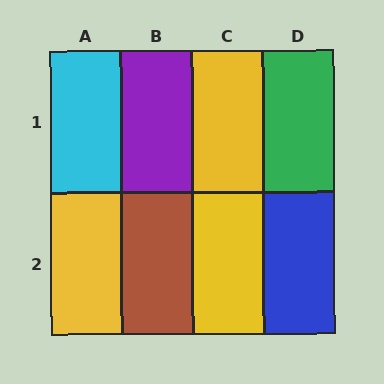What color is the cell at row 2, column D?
Blue.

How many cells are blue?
1 cell is blue.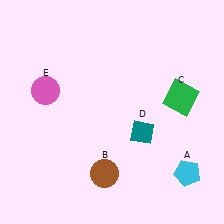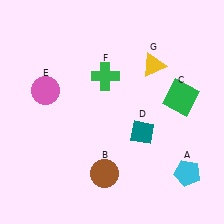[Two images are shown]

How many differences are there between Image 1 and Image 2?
There are 2 differences between the two images.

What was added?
A green cross (F), a yellow triangle (G) were added in Image 2.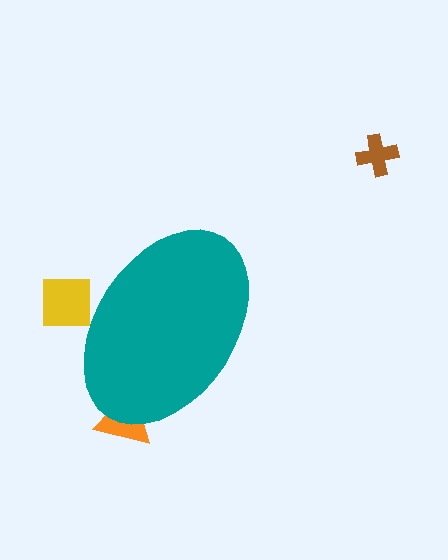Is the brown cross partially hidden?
No, the brown cross is fully visible.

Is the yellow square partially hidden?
Yes, the yellow square is partially hidden behind the teal ellipse.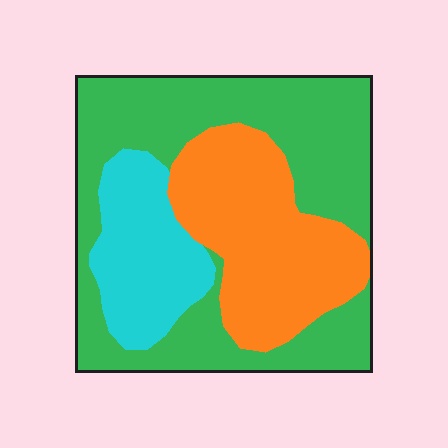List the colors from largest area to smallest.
From largest to smallest: green, orange, cyan.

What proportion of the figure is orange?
Orange takes up about one third (1/3) of the figure.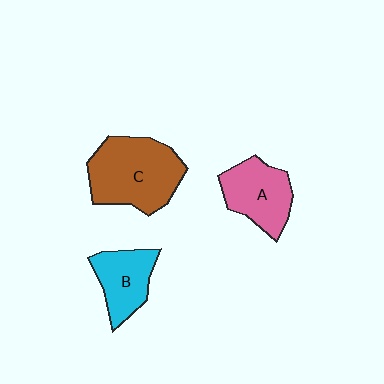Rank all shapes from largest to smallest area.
From largest to smallest: C (brown), A (pink), B (cyan).